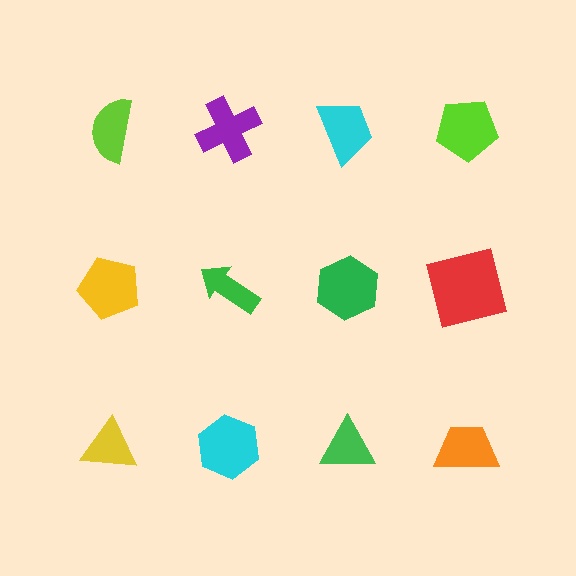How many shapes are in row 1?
4 shapes.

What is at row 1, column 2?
A purple cross.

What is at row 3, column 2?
A cyan hexagon.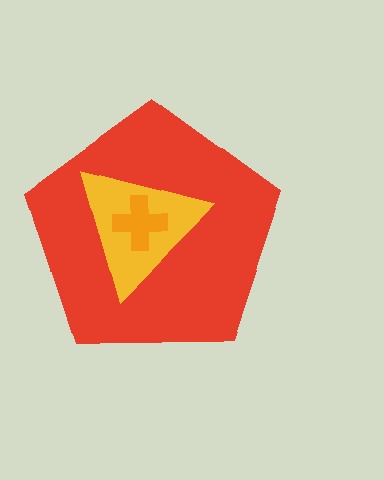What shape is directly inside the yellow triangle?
The orange cross.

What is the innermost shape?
The orange cross.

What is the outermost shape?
The red pentagon.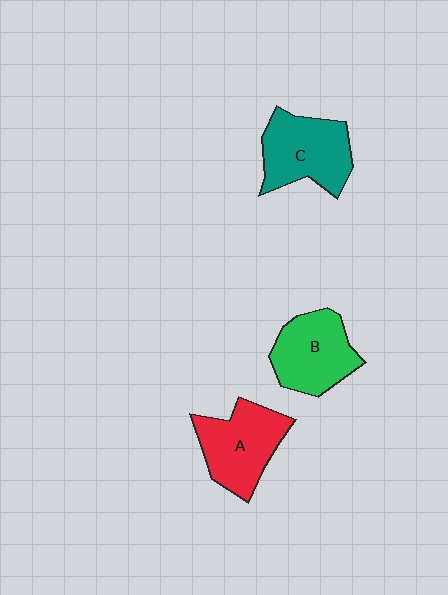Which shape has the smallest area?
Shape B (green).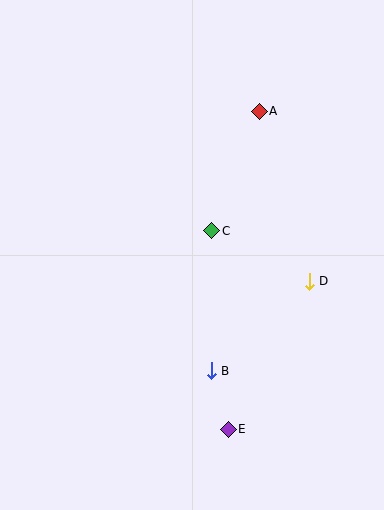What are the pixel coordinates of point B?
Point B is at (211, 371).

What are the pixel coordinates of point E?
Point E is at (228, 429).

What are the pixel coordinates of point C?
Point C is at (212, 231).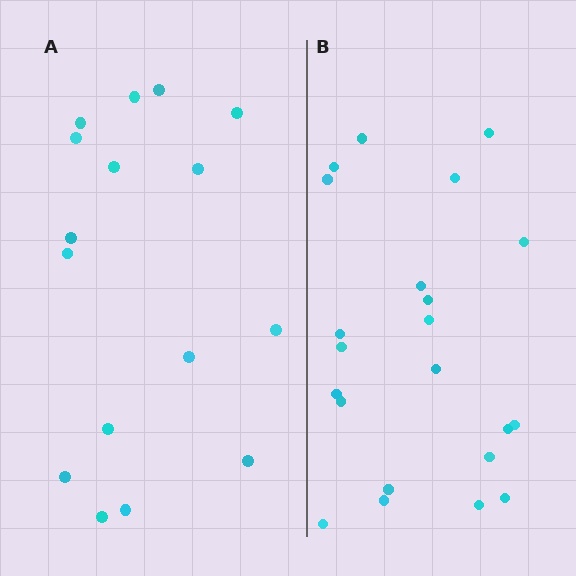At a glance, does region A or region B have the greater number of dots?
Region B (the right region) has more dots.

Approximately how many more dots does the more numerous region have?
Region B has about 6 more dots than region A.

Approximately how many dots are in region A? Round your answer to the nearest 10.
About 20 dots. (The exact count is 16, which rounds to 20.)